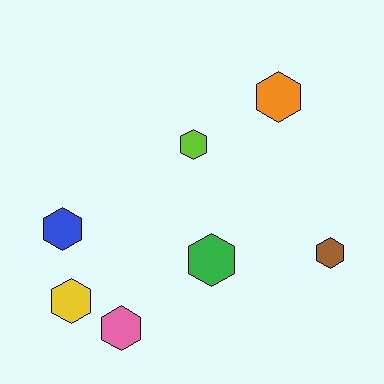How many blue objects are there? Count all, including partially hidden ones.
There is 1 blue object.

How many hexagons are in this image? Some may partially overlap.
There are 7 hexagons.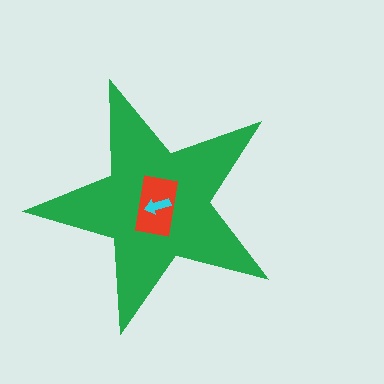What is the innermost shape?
The cyan arrow.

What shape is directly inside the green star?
The red rectangle.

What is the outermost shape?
The green star.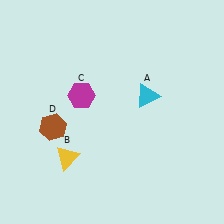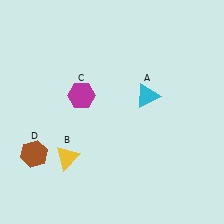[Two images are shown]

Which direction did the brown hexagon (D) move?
The brown hexagon (D) moved down.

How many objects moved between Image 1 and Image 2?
1 object moved between the two images.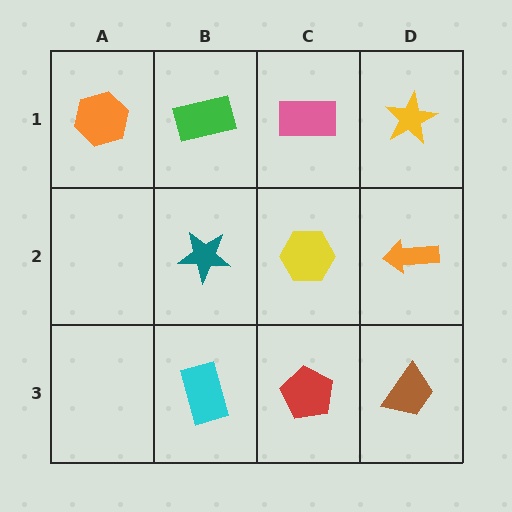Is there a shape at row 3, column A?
No, that cell is empty.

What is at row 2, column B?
A teal star.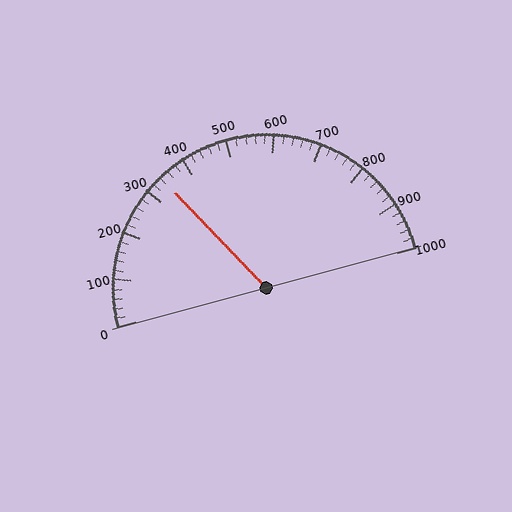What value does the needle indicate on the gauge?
The needle indicates approximately 340.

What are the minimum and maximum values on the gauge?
The gauge ranges from 0 to 1000.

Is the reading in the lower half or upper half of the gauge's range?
The reading is in the lower half of the range (0 to 1000).